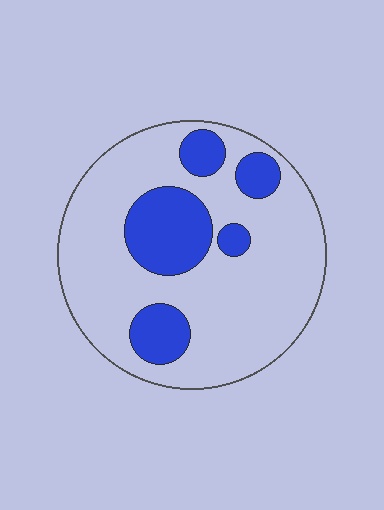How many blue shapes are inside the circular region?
5.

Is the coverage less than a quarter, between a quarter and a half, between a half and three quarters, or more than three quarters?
Less than a quarter.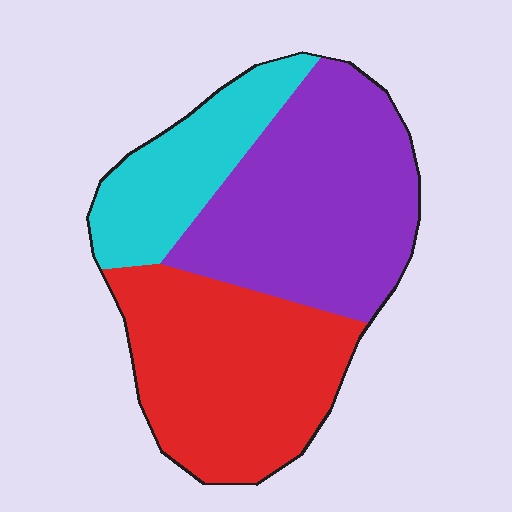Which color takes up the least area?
Cyan, at roughly 20%.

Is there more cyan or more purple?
Purple.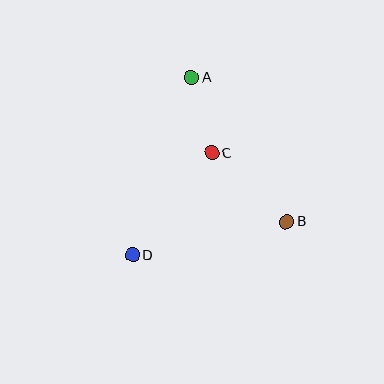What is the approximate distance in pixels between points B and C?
The distance between B and C is approximately 102 pixels.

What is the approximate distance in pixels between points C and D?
The distance between C and D is approximately 129 pixels.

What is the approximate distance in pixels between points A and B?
The distance between A and B is approximately 173 pixels.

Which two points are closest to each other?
Points A and C are closest to each other.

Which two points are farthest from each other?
Points A and D are farthest from each other.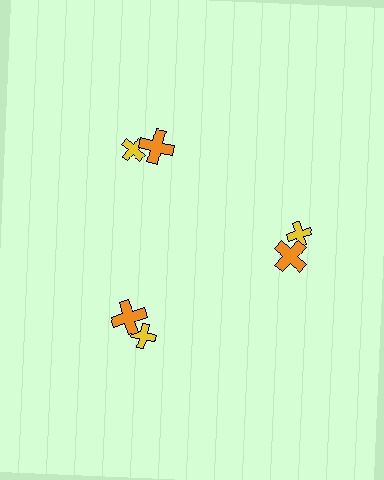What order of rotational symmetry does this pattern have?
This pattern has 3-fold rotational symmetry.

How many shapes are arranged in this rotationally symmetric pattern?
There are 6 shapes, arranged in 3 groups of 2.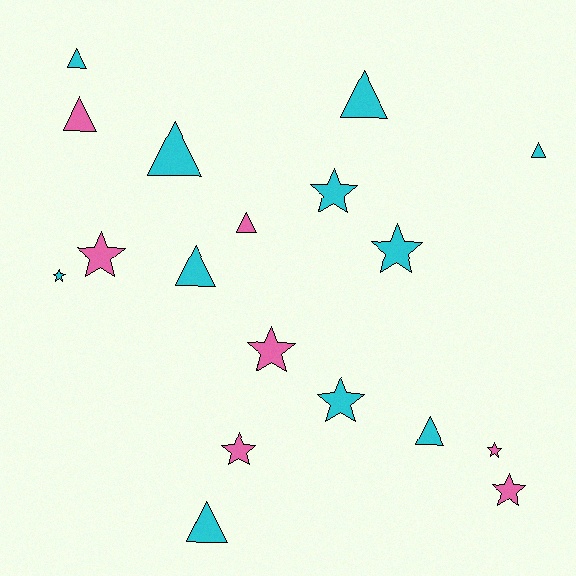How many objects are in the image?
There are 18 objects.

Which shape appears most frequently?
Triangle, with 9 objects.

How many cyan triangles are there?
There are 7 cyan triangles.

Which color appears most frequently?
Cyan, with 11 objects.